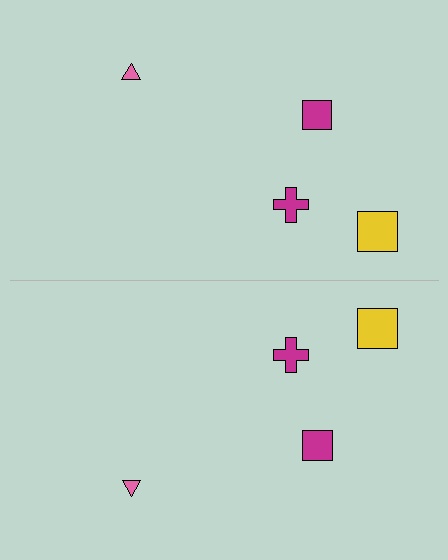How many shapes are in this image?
There are 8 shapes in this image.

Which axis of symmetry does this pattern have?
The pattern has a horizontal axis of symmetry running through the center of the image.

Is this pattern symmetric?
Yes, this pattern has bilateral (reflection) symmetry.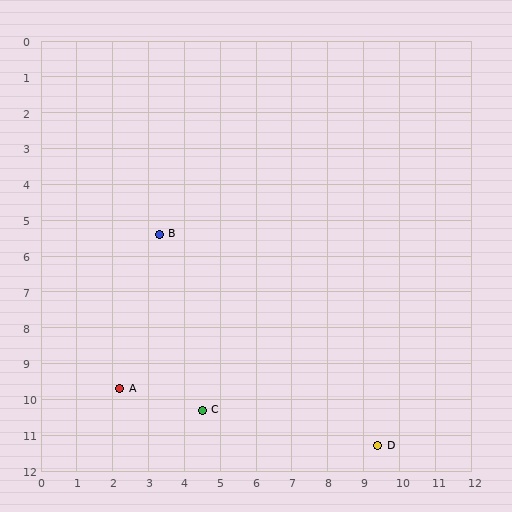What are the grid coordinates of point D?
Point D is at approximately (9.4, 11.3).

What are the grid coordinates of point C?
Point C is at approximately (4.5, 10.3).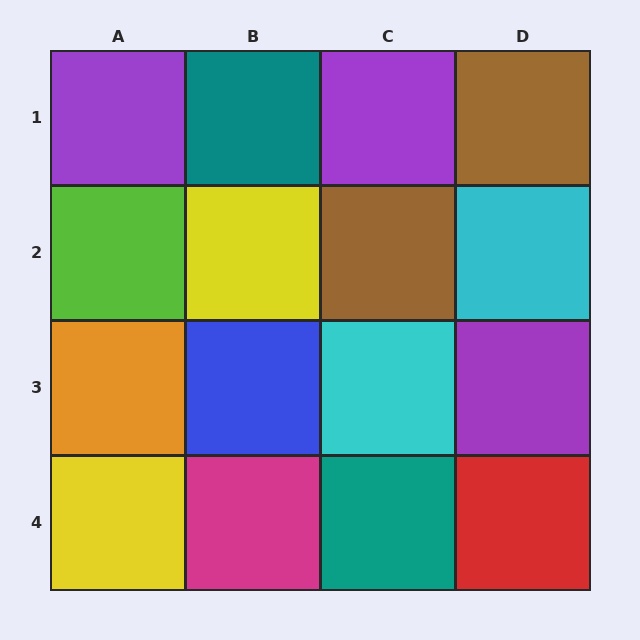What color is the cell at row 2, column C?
Brown.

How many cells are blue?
1 cell is blue.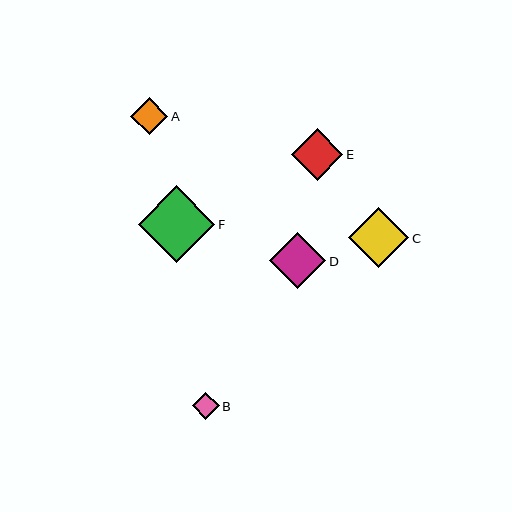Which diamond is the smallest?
Diamond B is the smallest with a size of approximately 26 pixels.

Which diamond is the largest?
Diamond F is the largest with a size of approximately 77 pixels.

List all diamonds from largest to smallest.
From largest to smallest: F, C, D, E, A, B.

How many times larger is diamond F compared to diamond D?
Diamond F is approximately 1.4 times the size of diamond D.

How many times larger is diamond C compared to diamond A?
Diamond C is approximately 1.6 times the size of diamond A.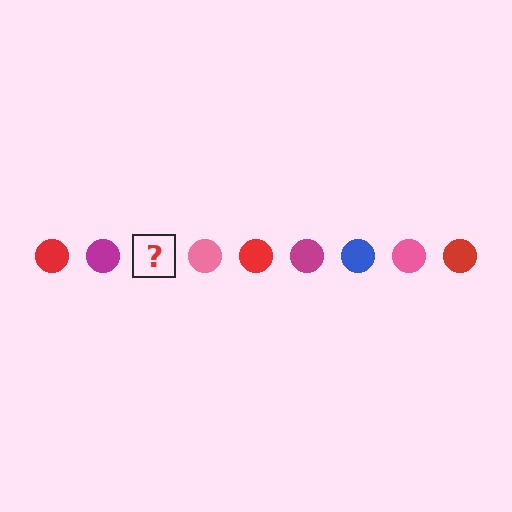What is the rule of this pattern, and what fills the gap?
The rule is that the pattern cycles through red, magenta, blue, pink circles. The gap should be filled with a blue circle.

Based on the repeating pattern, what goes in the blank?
The blank should be a blue circle.